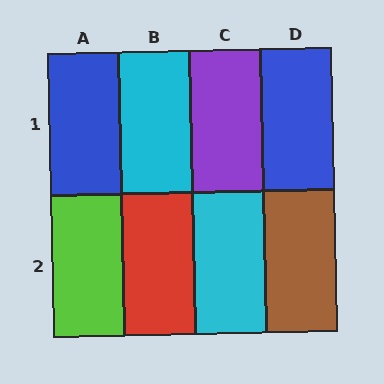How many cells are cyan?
2 cells are cyan.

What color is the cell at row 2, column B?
Red.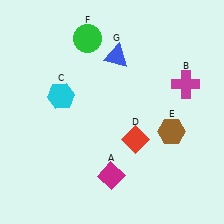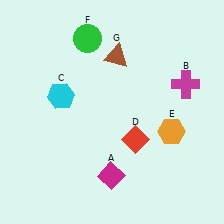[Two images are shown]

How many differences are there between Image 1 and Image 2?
There are 2 differences between the two images.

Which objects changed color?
E changed from brown to orange. G changed from blue to brown.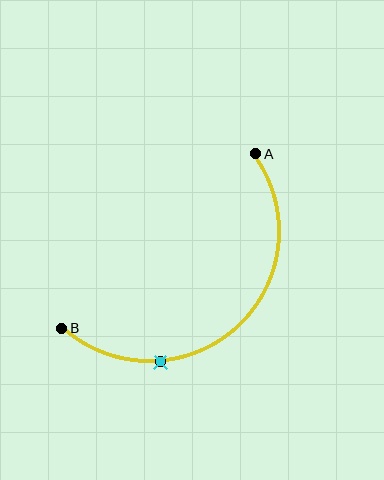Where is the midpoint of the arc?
The arc midpoint is the point on the curve farthest from the straight line joining A and B. It sits below and to the right of that line.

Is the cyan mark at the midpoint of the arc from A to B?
No. The cyan mark lies on the arc but is closer to endpoint B. The arc midpoint would be at the point on the curve equidistant along the arc from both A and B.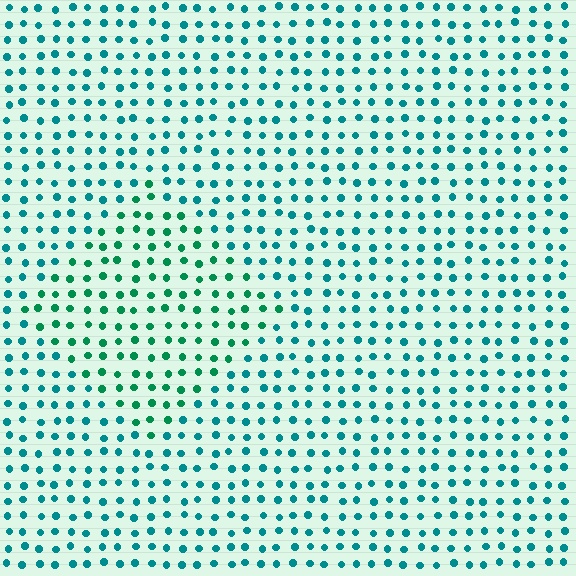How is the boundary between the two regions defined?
The boundary is defined purely by a slight shift in hue (about 29 degrees). Spacing, size, and orientation are identical on both sides.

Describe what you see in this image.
The image is filled with small teal elements in a uniform arrangement. A diamond-shaped region is visible where the elements are tinted to a slightly different hue, forming a subtle color boundary.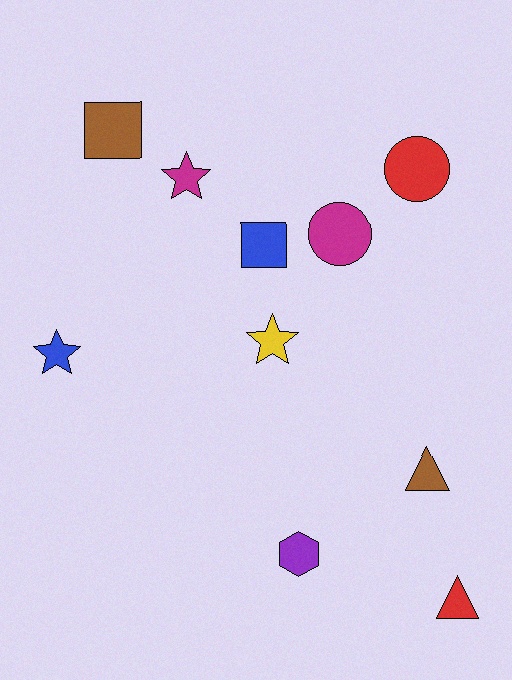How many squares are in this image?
There are 2 squares.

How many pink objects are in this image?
There are no pink objects.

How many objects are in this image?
There are 10 objects.